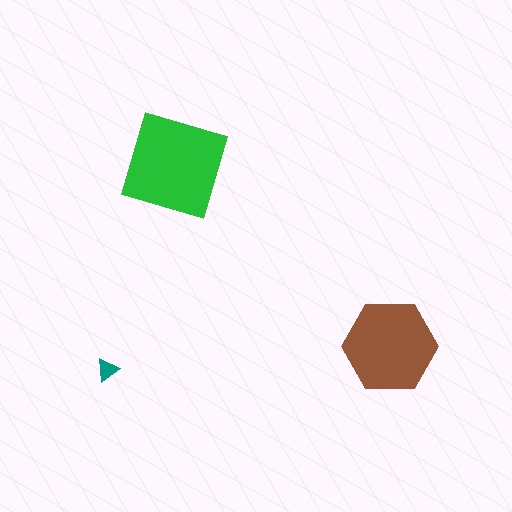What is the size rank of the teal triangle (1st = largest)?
3rd.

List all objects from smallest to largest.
The teal triangle, the brown hexagon, the green square.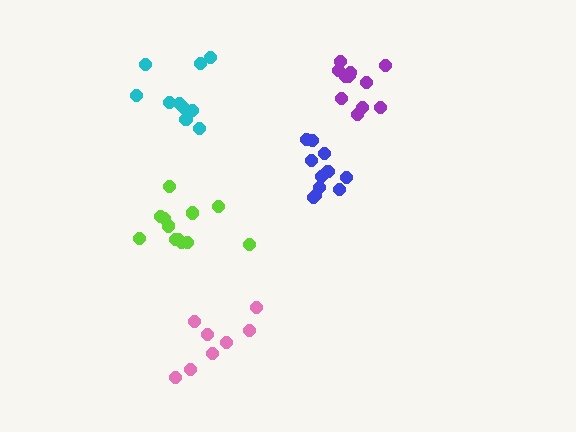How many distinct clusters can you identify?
There are 5 distinct clusters.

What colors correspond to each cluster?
The clusters are colored: pink, lime, blue, cyan, purple.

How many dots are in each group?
Group 1: 8 dots, Group 2: 12 dots, Group 3: 11 dots, Group 4: 10 dots, Group 5: 12 dots (53 total).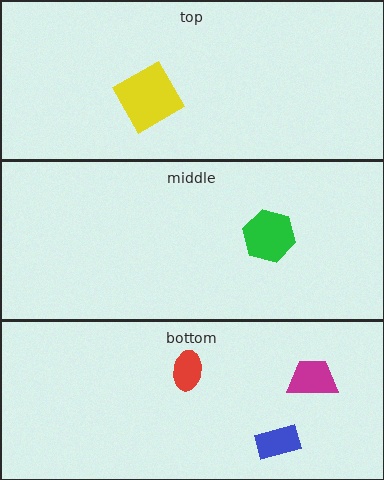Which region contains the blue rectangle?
The bottom region.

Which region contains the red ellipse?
The bottom region.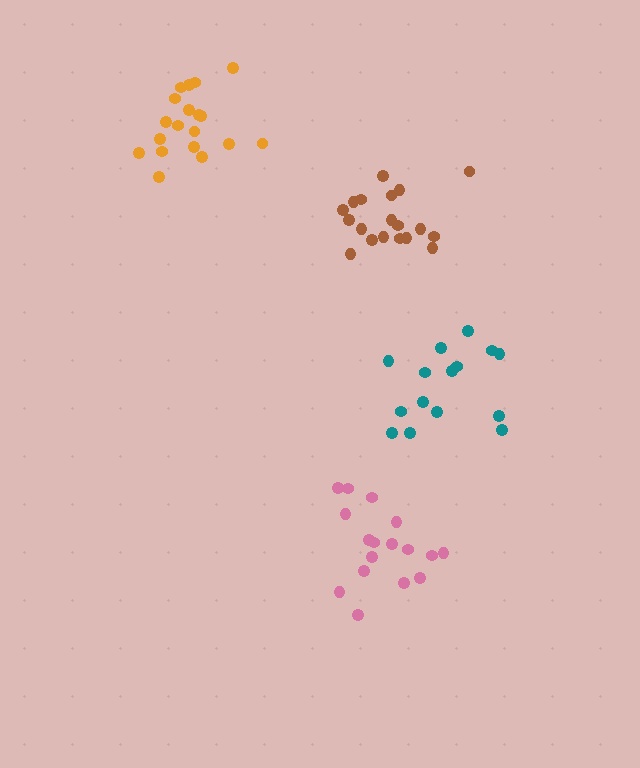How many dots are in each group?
Group 1: 15 dots, Group 2: 17 dots, Group 3: 19 dots, Group 4: 19 dots (70 total).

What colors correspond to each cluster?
The clusters are colored: teal, pink, orange, brown.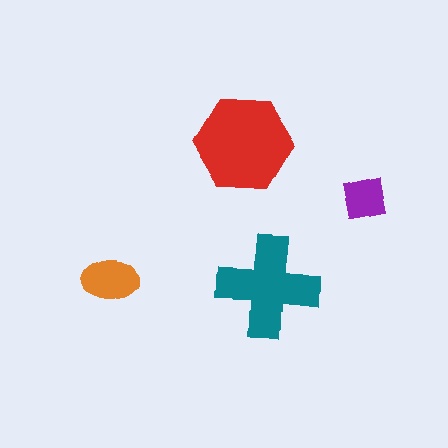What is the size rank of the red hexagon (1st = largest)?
1st.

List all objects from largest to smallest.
The red hexagon, the teal cross, the orange ellipse, the purple square.